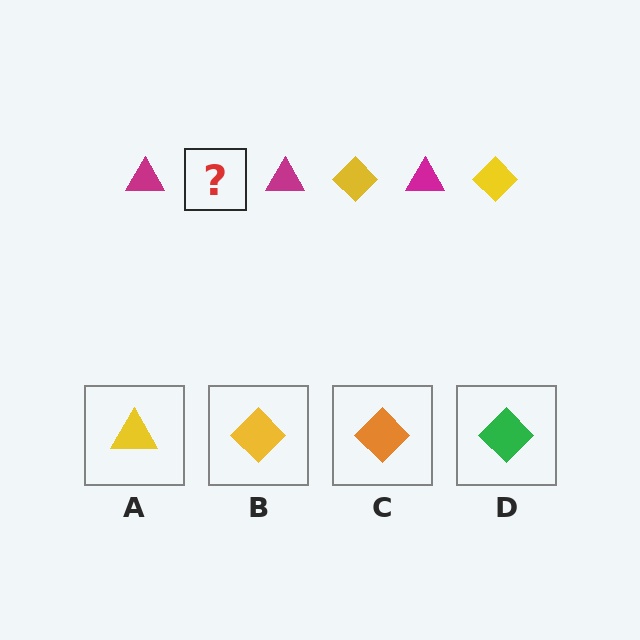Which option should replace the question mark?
Option B.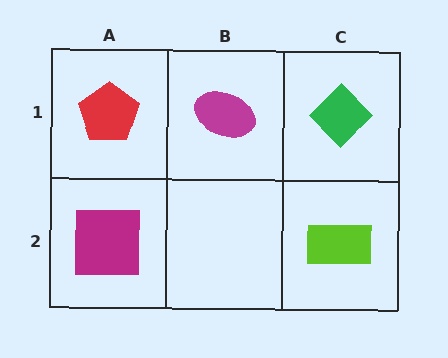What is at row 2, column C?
A lime rectangle.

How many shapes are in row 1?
3 shapes.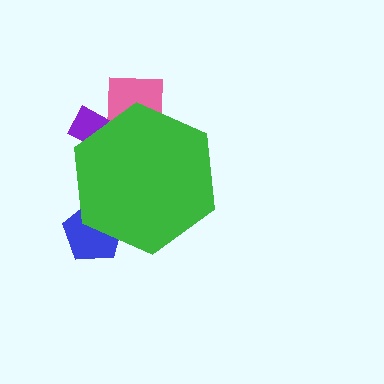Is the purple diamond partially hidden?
Yes, the purple diamond is partially hidden behind the green hexagon.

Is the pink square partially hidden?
Yes, the pink square is partially hidden behind the green hexagon.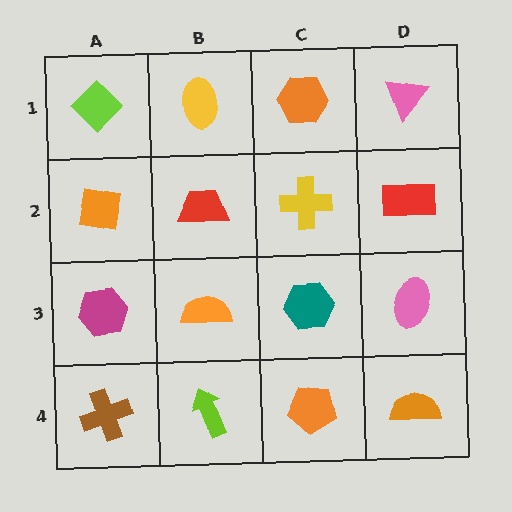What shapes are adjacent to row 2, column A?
A lime diamond (row 1, column A), a magenta hexagon (row 3, column A), a red trapezoid (row 2, column B).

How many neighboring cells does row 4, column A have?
2.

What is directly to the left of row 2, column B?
An orange square.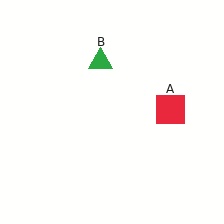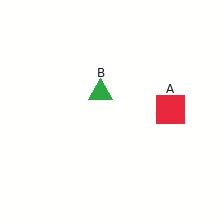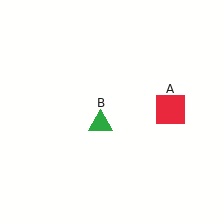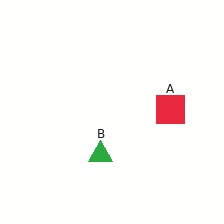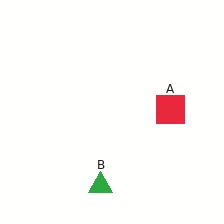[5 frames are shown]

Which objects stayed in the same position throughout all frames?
Red square (object A) remained stationary.